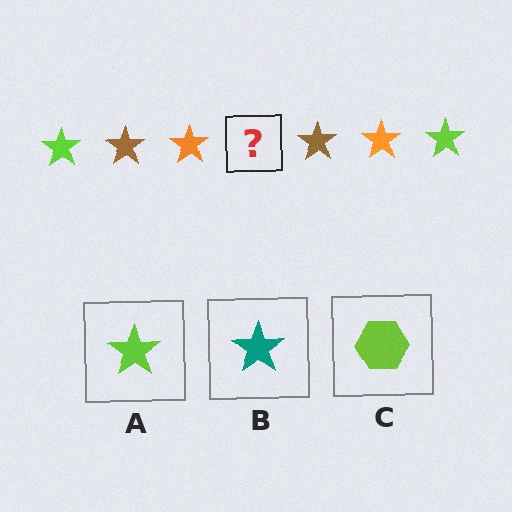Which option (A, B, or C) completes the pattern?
A.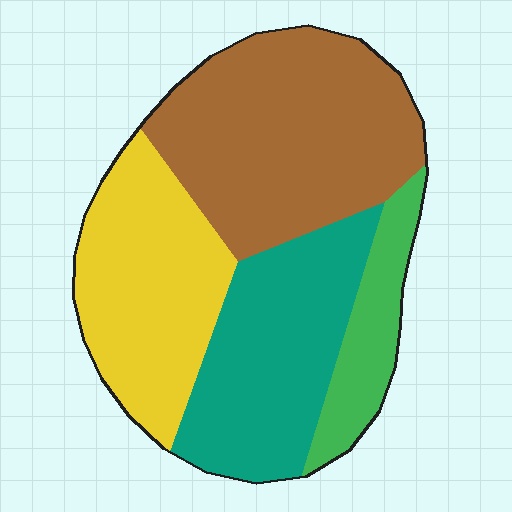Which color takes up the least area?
Green, at roughly 10%.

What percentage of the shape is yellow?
Yellow takes up about one quarter (1/4) of the shape.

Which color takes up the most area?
Brown, at roughly 35%.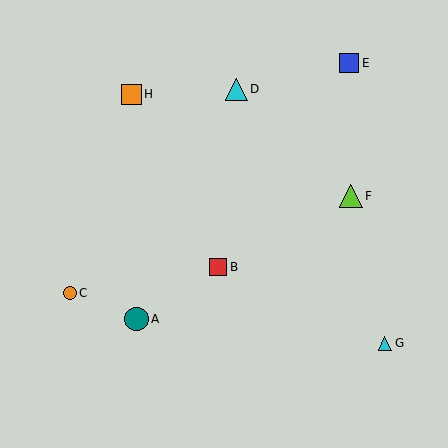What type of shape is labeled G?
Shape G is a cyan triangle.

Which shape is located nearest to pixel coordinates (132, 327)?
The teal circle (labeled A) at (137, 319) is nearest to that location.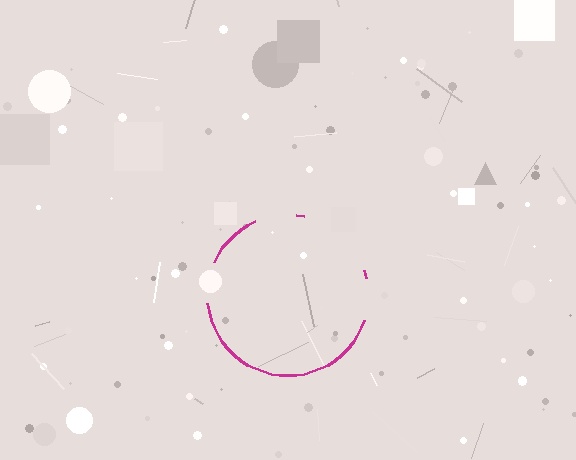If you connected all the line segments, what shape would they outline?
They would outline a circle.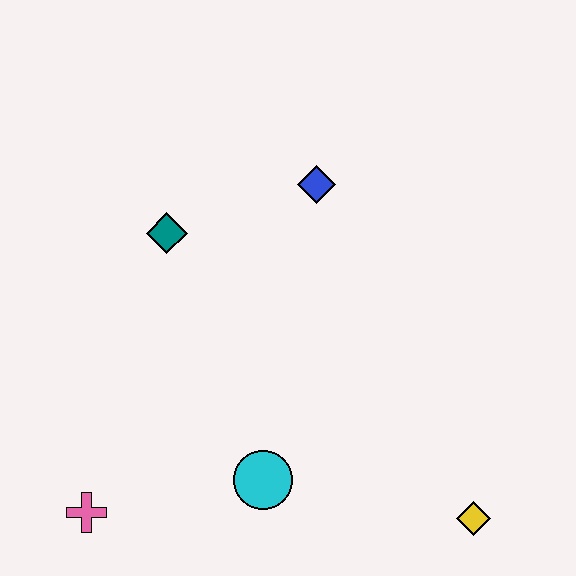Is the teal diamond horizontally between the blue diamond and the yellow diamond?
No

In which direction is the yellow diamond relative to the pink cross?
The yellow diamond is to the right of the pink cross.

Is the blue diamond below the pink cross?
No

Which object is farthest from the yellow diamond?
The teal diamond is farthest from the yellow diamond.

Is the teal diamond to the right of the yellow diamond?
No